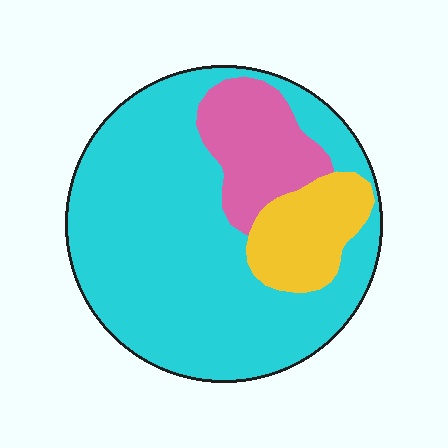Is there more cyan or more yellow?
Cyan.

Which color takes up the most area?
Cyan, at roughly 70%.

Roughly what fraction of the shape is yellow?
Yellow takes up about one eighth (1/8) of the shape.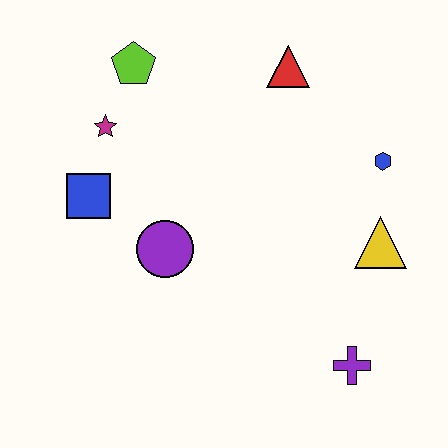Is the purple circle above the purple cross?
Yes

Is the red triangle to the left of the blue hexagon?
Yes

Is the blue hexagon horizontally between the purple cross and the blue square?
No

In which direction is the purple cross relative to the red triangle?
The purple cross is below the red triangle.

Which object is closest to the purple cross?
The yellow triangle is closest to the purple cross.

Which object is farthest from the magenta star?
The purple cross is farthest from the magenta star.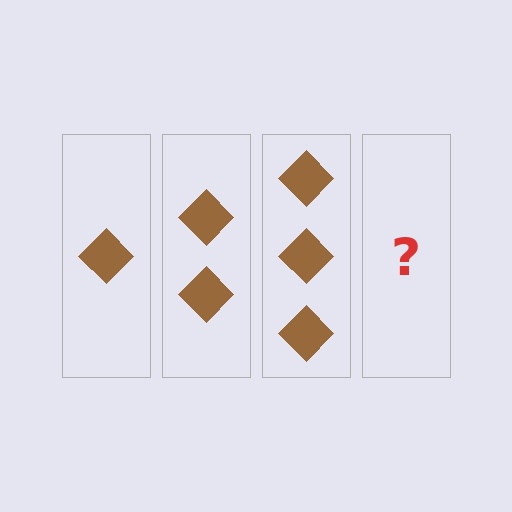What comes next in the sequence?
The next element should be 4 diamonds.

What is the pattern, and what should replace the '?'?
The pattern is that each step adds one more diamond. The '?' should be 4 diamonds.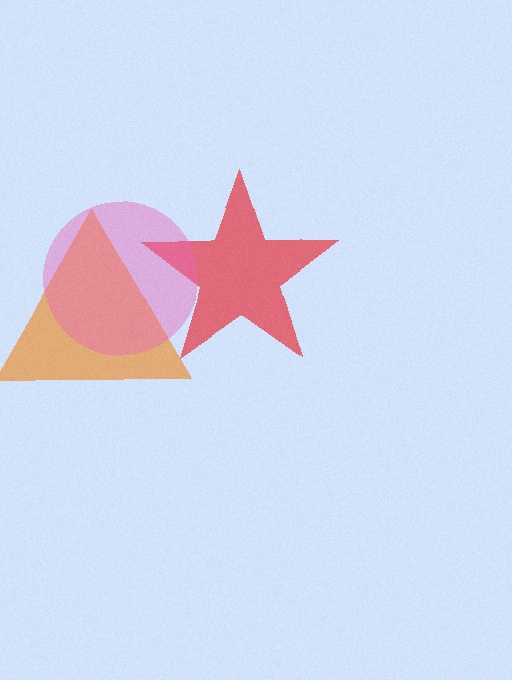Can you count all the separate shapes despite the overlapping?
Yes, there are 3 separate shapes.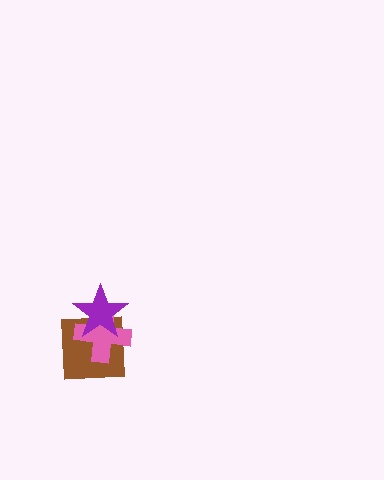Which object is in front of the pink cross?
The purple star is in front of the pink cross.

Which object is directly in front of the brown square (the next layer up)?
The pink cross is directly in front of the brown square.